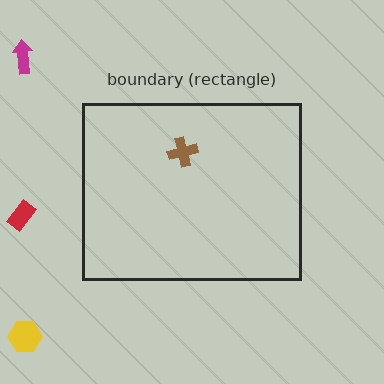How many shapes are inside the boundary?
1 inside, 3 outside.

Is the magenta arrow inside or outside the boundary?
Outside.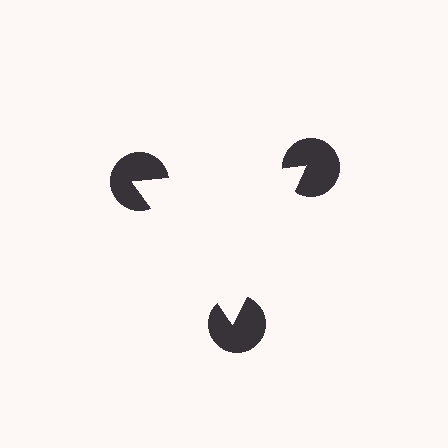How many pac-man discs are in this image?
There are 3 — one at each vertex of the illusory triangle.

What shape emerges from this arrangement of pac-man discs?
An illusory triangle — its edges are inferred from the aligned wedge cuts in the pac-man discs, not physically drawn.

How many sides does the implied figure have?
3 sides.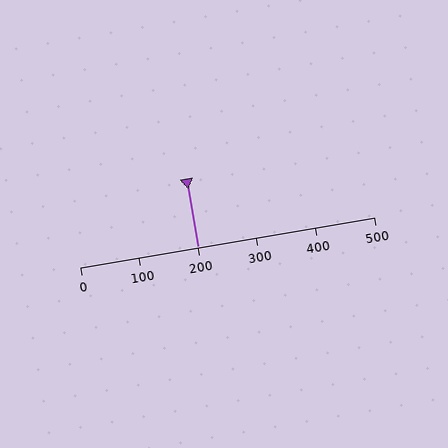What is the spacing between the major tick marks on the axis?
The major ticks are spaced 100 apart.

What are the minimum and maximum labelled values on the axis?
The axis runs from 0 to 500.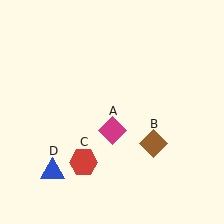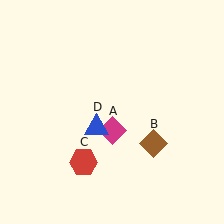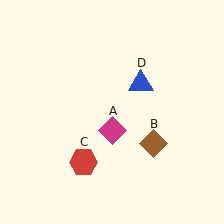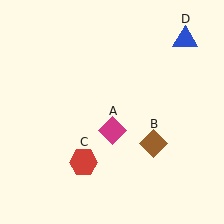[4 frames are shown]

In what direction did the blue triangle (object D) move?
The blue triangle (object D) moved up and to the right.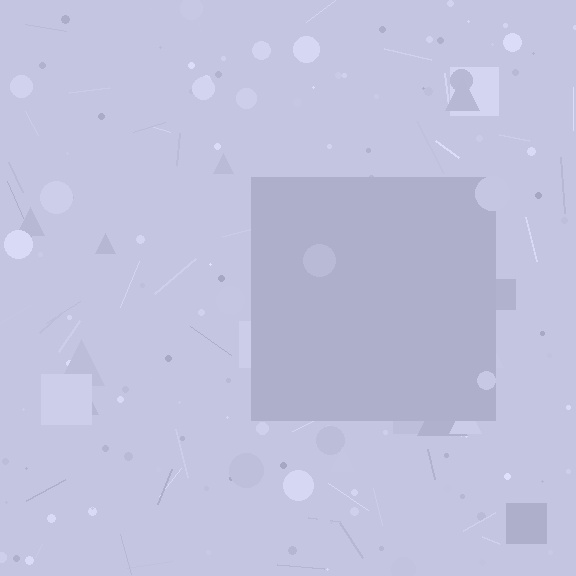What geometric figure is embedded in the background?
A square is embedded in the background.